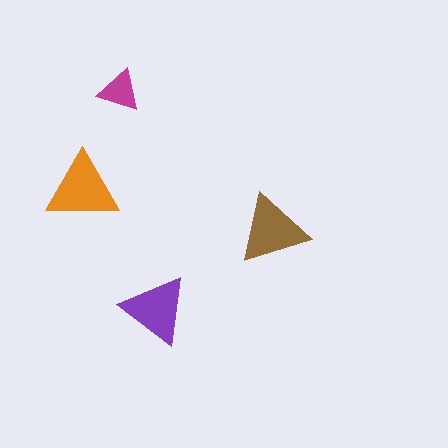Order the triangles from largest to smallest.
the orange one, the brown one, the purple one, the magenta one.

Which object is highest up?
The magenta triangle is topmost.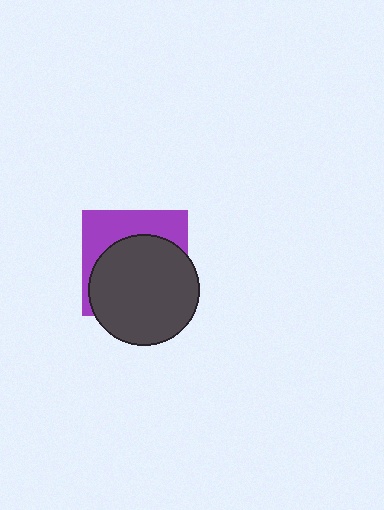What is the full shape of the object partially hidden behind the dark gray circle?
The partially hidden object is a purple square.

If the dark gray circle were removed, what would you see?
You would see the complete purple square.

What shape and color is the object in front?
The object in front is a dark gray circle.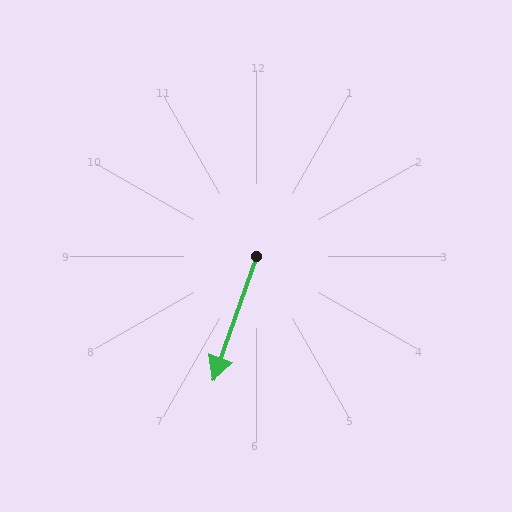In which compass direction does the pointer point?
South.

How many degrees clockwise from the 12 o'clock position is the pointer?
Approximately 199 degrees.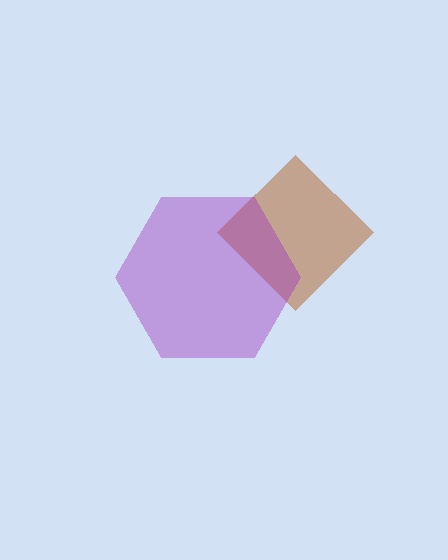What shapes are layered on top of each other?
The layered shapes are: a brown diamond, a purple hexagon.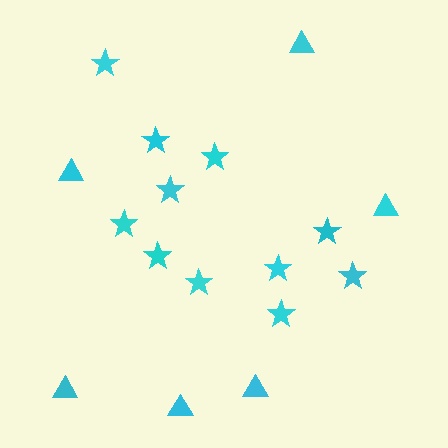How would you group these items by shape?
There are 2 groups: one group of stars (11) and one group of triangles (6).